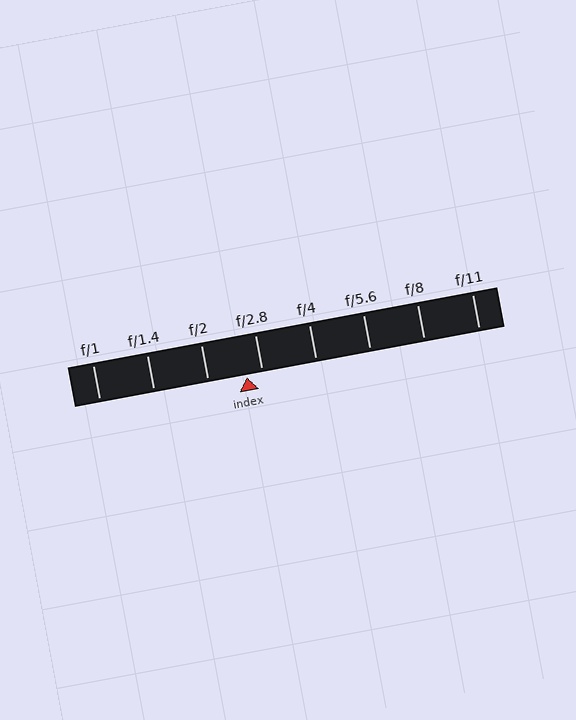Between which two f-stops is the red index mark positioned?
The index mark is between f/2 and f/2.8.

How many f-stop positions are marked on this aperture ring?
There are 8 f-stop positions marked.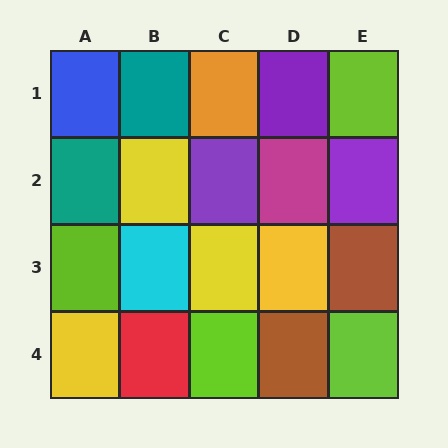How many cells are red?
1 cell is red.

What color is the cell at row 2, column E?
Purple.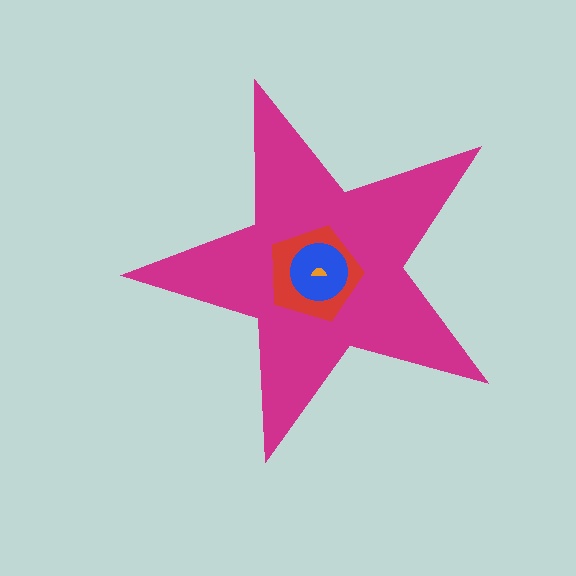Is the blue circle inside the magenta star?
Yes.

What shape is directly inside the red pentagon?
The blue circle.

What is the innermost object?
The orange semicircle.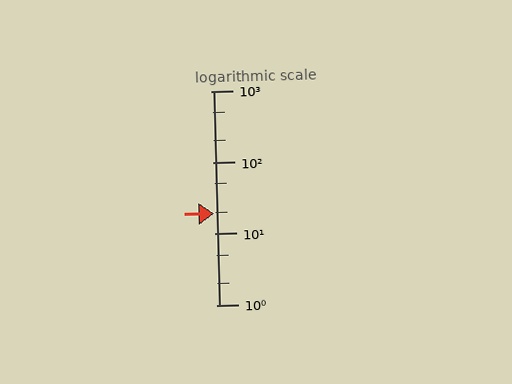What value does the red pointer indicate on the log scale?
The pointer indicates approximately 19.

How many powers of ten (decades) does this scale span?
The scale spans 3 decades, from 1 to 1000.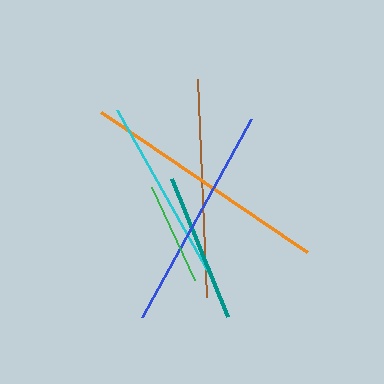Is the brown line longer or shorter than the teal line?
The brown line is longer than the teal line.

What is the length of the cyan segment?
The cyan segment is approximately 191 pixels long.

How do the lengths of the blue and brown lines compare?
The blue and brown lines are approximately the same length.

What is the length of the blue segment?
The blue segment is approximately 226 pixels long.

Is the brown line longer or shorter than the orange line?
The orange line is longer than the brown line.